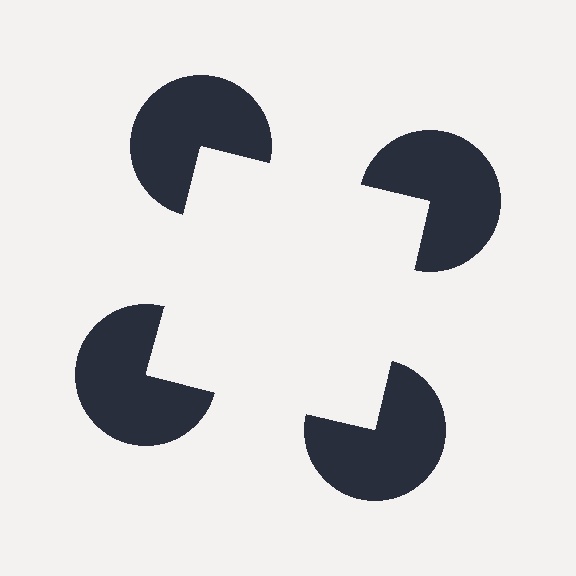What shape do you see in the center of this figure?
An illusory square — its edges are inferred from the aligned wedge cuts in the pac-man discs, not physically drawn.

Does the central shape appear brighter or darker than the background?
It typically appears slightly brighter than the background, even though no actual brightness change is drawn.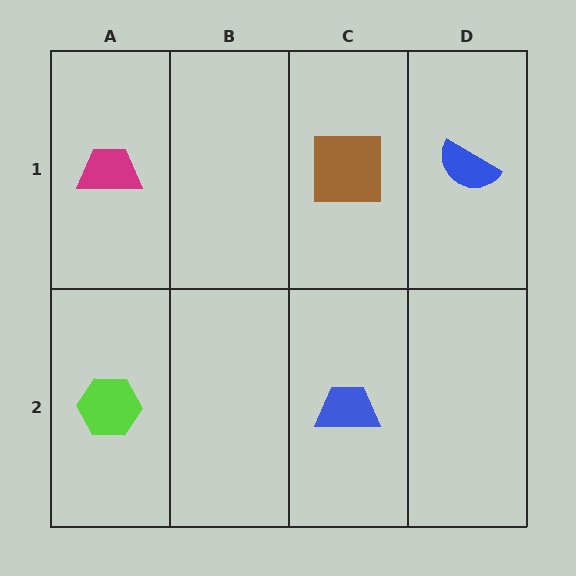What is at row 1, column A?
A magenta trapezoid.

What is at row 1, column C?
A brown square.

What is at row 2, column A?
A lime hexagon.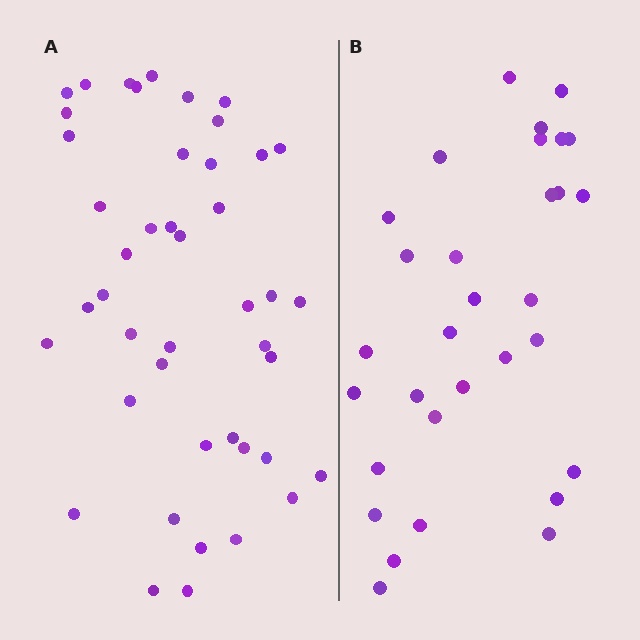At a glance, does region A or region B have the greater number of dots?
Region A (the left region) has more dots.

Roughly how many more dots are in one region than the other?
Region A has approximately 15 more dots than region B.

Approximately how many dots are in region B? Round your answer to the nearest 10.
About 30 dots. (The exact count is 31, which rounds to 30.)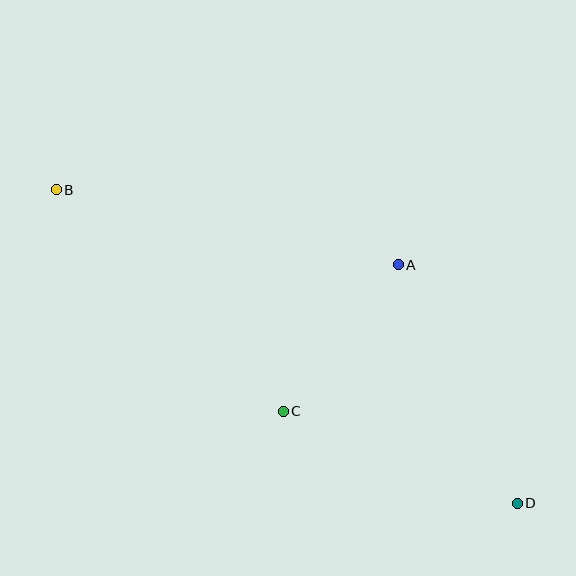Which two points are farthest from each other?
Points B and D are farthest from each other.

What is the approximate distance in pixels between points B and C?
The distance between B and C is approximately 317 pixels.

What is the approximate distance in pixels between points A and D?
The distance between A and D is approximately 267 pixels.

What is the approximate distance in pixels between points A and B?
The distance between A and B is approximately 350 pixels.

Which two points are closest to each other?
Points A and C are closest to each other.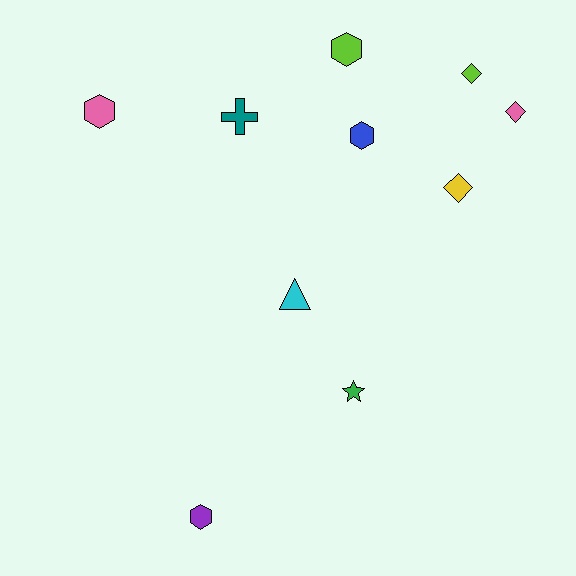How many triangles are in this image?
There is 1 triangle.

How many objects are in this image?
There are 10 objects.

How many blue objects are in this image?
There is 1 blue object.